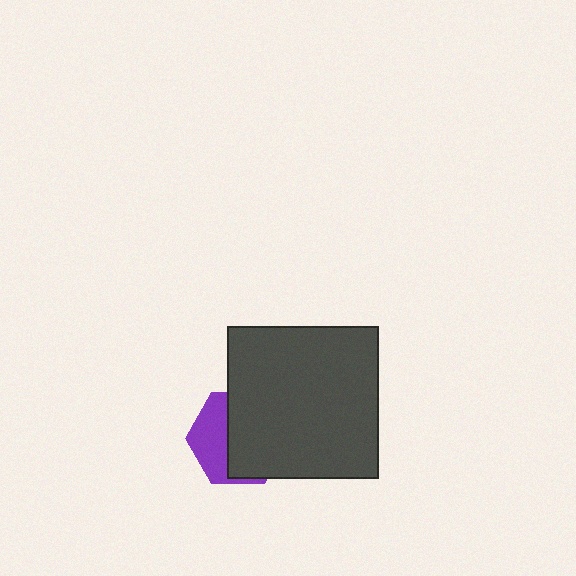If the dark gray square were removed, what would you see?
You would see the complete purple hexagon.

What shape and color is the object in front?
The object in front is a dark gray square.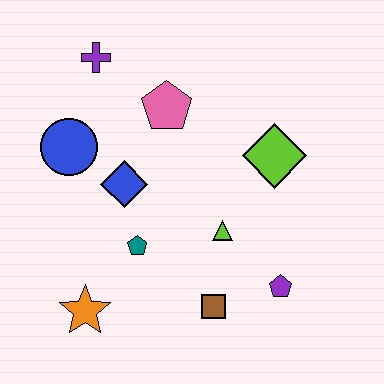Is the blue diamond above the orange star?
Yes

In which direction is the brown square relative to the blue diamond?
The brown square is below the blue diamond.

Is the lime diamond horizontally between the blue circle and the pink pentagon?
No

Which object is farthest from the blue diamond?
The purple pentagon is farthest from the blue diamond.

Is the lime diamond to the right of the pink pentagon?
Yes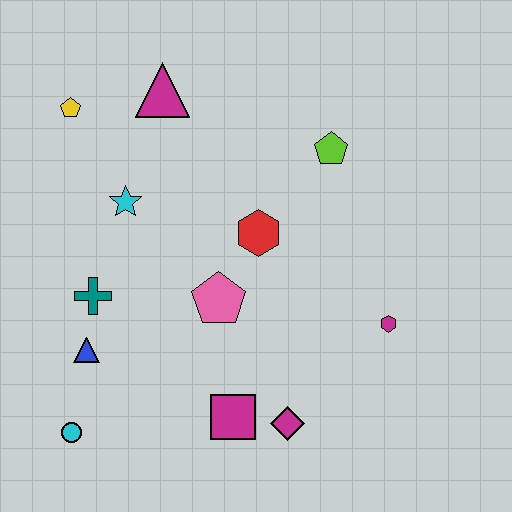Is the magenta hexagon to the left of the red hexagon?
No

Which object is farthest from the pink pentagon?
The yellow pentagon is farthest from the pink pentagon.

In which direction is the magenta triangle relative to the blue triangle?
The magenta triangle is above the blue triangle.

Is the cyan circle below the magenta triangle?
Yes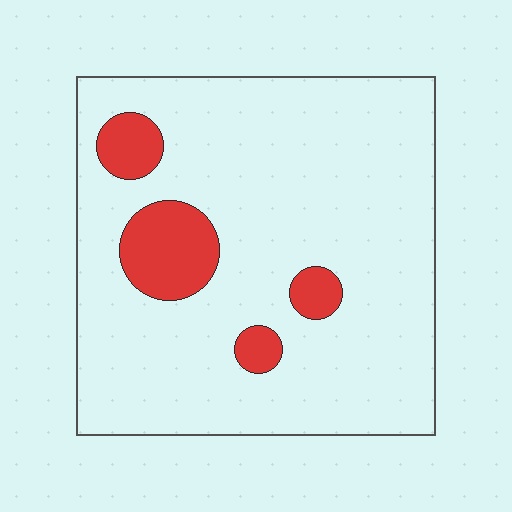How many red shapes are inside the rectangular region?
4.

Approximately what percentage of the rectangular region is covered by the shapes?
Approximately 10%.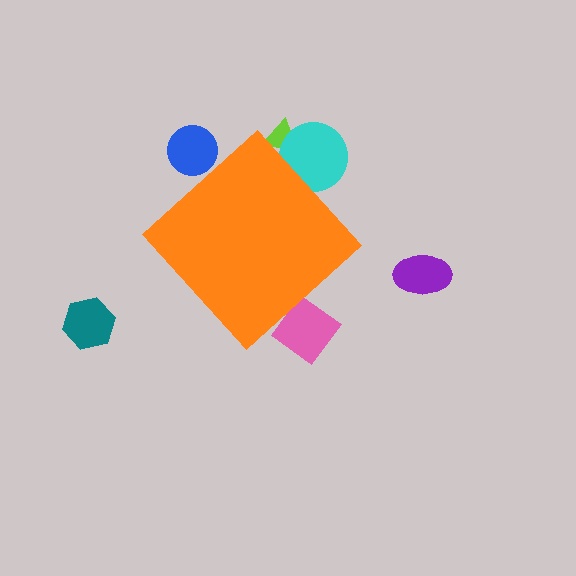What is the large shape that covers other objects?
An orange diamond.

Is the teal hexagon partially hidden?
No, the teal hexagon is fully visible.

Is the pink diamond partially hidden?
Yes, the pink diamond is partially hidden behind the orange diamond.